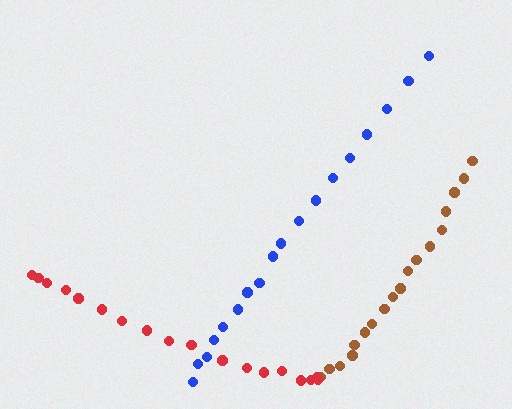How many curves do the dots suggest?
There are 3 distinct paths.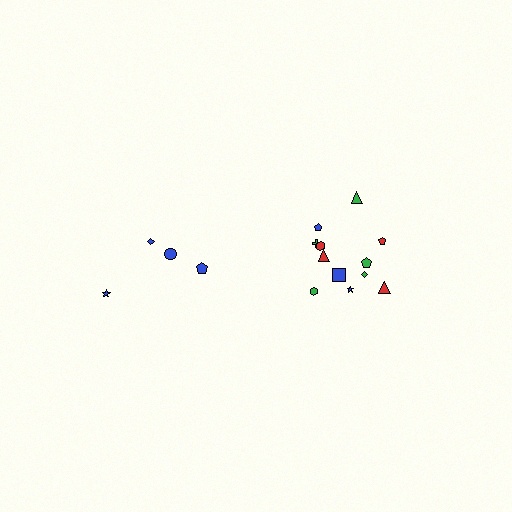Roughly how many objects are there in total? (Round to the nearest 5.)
Roughly 15 objects in total.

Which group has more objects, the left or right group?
The right group.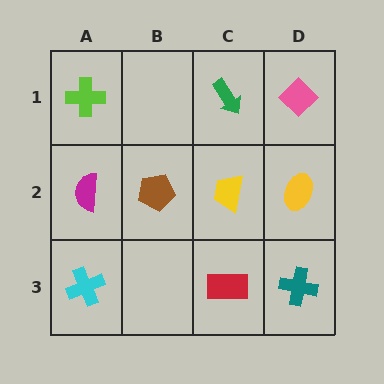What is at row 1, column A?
A lime cross.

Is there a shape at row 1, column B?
No, that cell is empty.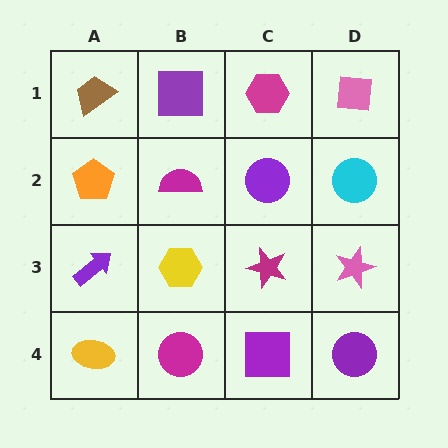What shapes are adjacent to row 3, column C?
A purple circle (row 2, column C), a purple square (row 4, column C), a yellow hexagon (row 3, column B), a pink star (row 3, column D).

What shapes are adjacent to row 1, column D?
A cyan circle (row 2, column D), a magenta hexagon (row 1, column C).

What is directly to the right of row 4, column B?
A purple square.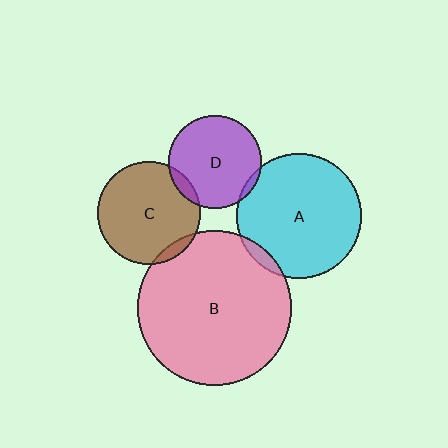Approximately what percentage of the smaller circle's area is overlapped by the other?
Approximately 5%.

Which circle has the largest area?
Circle B (pink).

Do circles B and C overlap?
Yes.